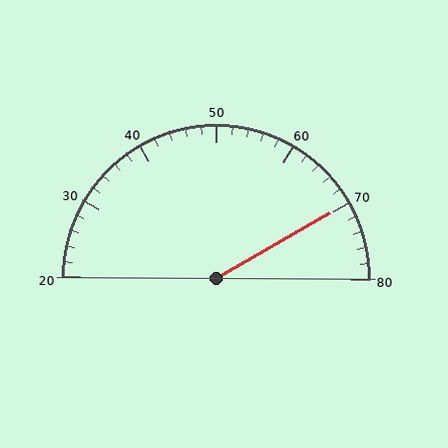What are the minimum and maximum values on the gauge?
The gauge ranges from 20 to 80.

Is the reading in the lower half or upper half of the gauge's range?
The reading is in the upper half of the range (20 to 80).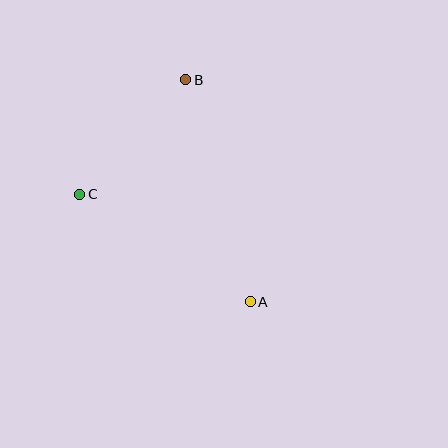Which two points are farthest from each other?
Points A and B are farthest from each other.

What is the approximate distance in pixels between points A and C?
The distance between A and C is approximately 202 pixels.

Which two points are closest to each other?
Points B and C are closest to each other.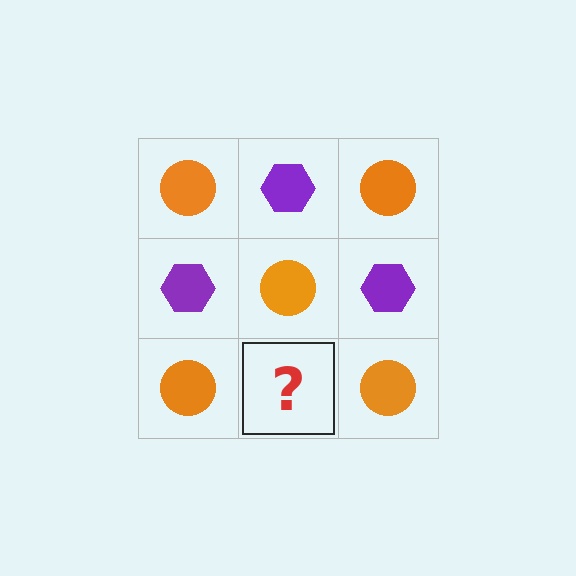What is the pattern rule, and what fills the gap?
The rule is that it alternates orange circle and purple hexagon in a checkerboard pattern. The gap should be filled with a purple hexagon.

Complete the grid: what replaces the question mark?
The question mark should be replaced with a purple hexagon.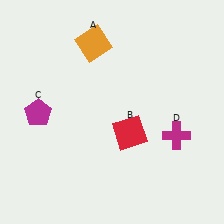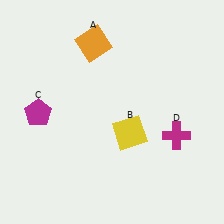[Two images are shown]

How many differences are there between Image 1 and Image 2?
There is 1 difference between the two images.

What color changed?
The square (B) changed from red in Image 1 to yellow in Image 2.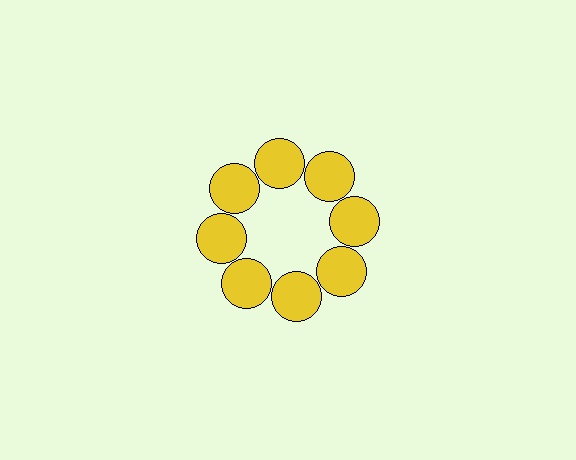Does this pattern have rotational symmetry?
Yes, this pattern has 8-fold rotational symmetry. It looks the same after rotating 45 degrees around the center.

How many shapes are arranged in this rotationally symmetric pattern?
There are 8 shapes, arranged in 8 groups of 1.